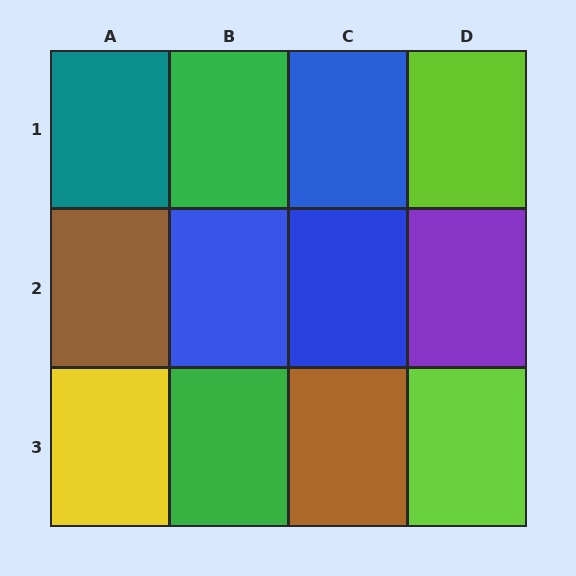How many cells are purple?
1 cell is purple.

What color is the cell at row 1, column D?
Lime.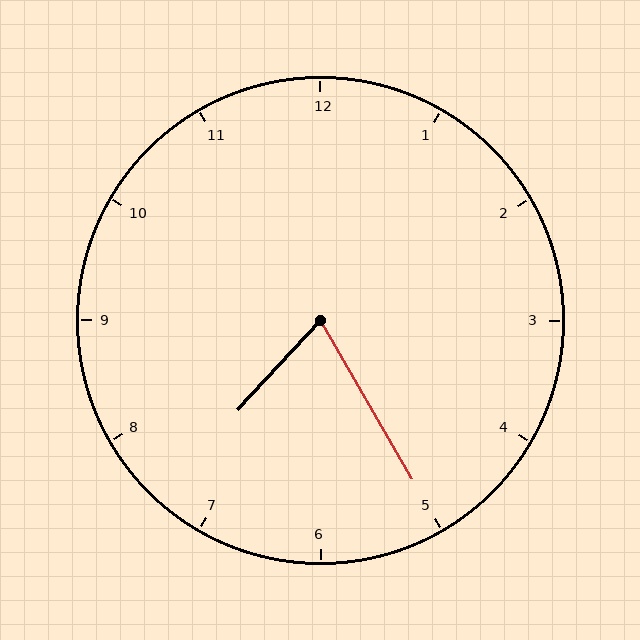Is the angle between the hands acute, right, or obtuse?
It is acute.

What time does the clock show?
7:25.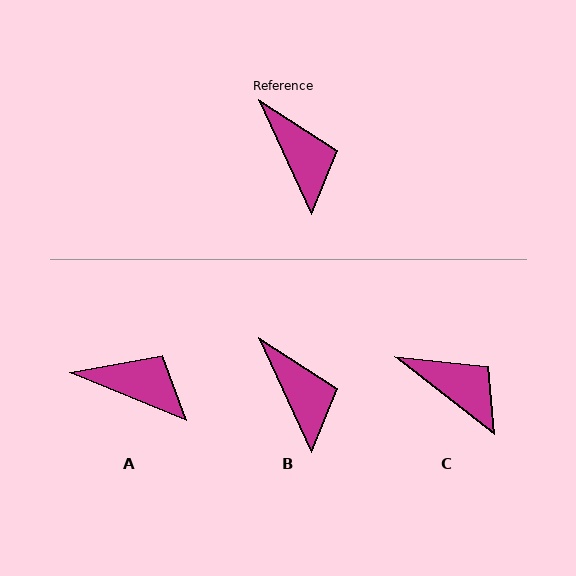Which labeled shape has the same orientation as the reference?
B.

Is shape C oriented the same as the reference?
No, it is off by about 27 degrees.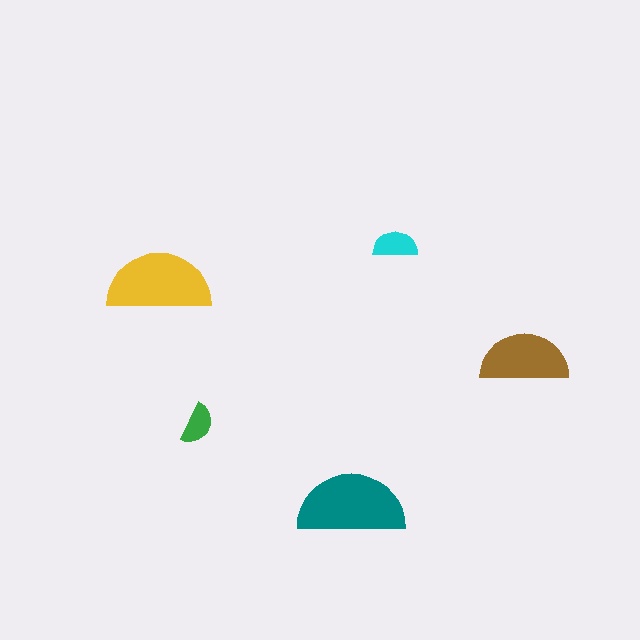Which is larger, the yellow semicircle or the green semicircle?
The yellow one.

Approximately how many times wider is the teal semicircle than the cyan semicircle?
About 2.5 times wider.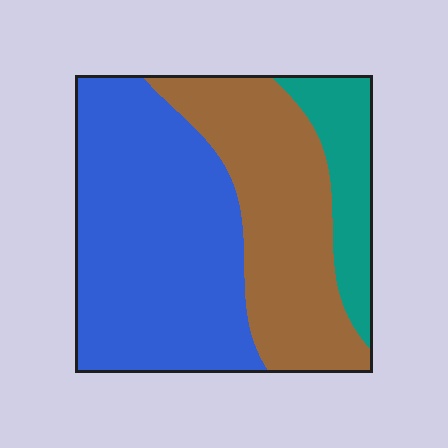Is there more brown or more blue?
Blue.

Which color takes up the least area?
Teal, at roughly 15%.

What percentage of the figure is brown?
Brown takes up about one third (1/3) of the figure.